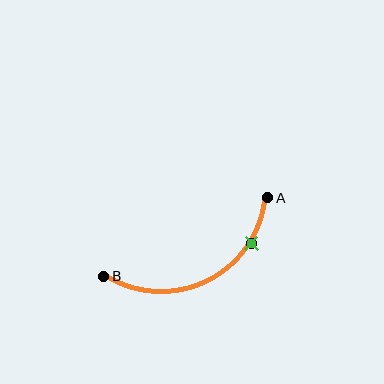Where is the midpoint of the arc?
The arc midpoint is the point on the curve farthest from the straight line joining A and B. It sits below that line.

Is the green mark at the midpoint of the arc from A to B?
No. The green mark lies on the arc but is closer to endpoint A. The arc midpoint would be at the point on the curve equidistant along the arc from both A and B.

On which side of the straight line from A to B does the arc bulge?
The arc bulges below the straight line connecting A and B.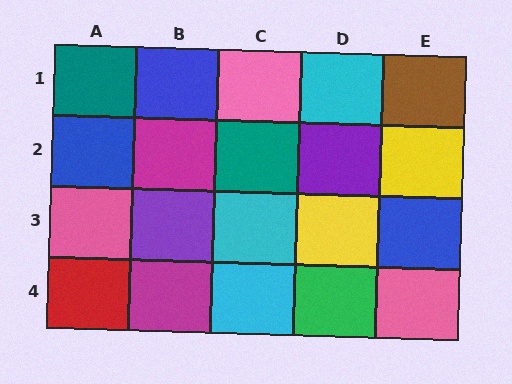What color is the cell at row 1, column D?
Cyan.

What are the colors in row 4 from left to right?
Red, magenta, cyan, green, pink.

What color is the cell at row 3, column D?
Yellow.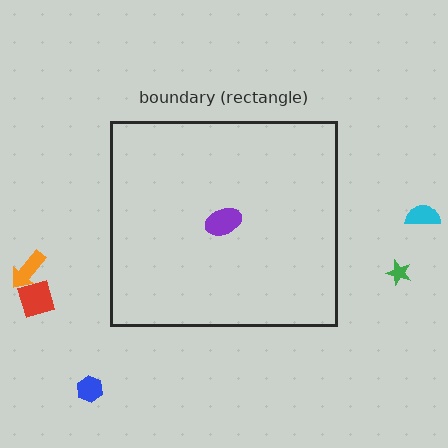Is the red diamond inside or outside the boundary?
Outside.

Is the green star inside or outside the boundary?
Outside.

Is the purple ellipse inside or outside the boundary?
Inside.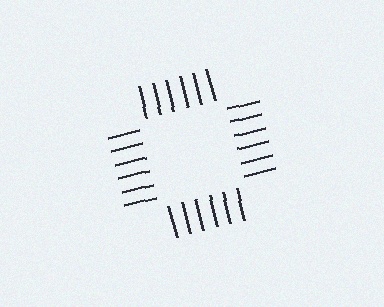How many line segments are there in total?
24 — 6 along each of the 4 edges.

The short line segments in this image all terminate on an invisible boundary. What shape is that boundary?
An illusory square — the line segments terminate on its edges but no continuous stroke is drawn.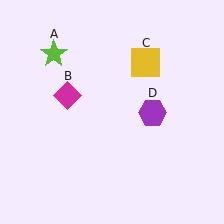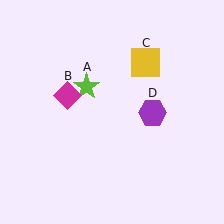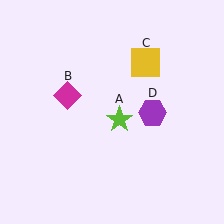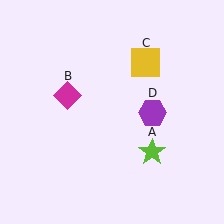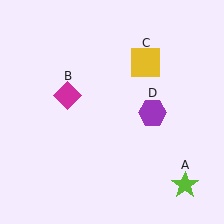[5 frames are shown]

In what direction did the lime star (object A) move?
The lime star (object A) moved down and to the right.